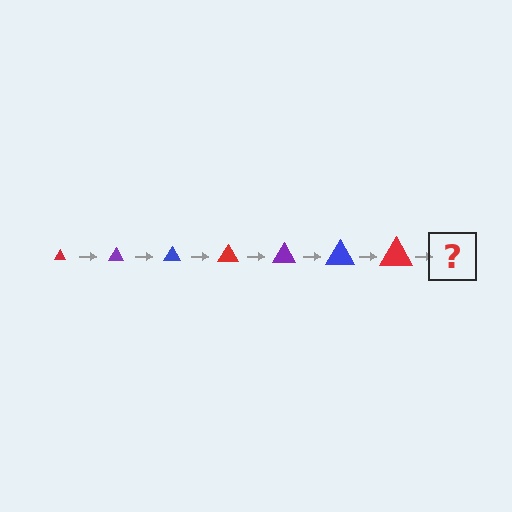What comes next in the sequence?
The next element should be a purple triangle, larger than the previous one.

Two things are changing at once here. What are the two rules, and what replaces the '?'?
The two rules are that the triangle grows larger each step and the color cycles through red, purple, and blue. The '?' should be a purple triangle, larger than the previous one.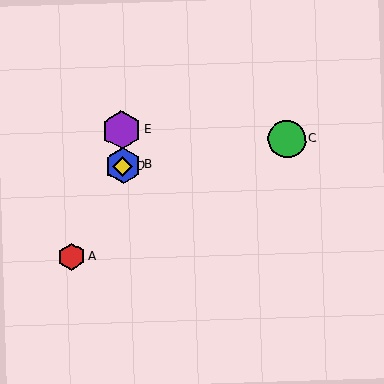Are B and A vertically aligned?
No, B is at x≈123 and A is at x≈71.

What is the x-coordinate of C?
Object C is at x≈287.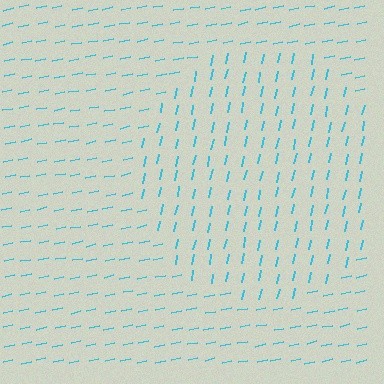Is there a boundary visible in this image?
Yes, there is a texture boundary formed by a change in line orientation.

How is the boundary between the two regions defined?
The boundary is defined purely by a change in line orientation (approximately 67 degrees difference). All lines are the same color and thickness.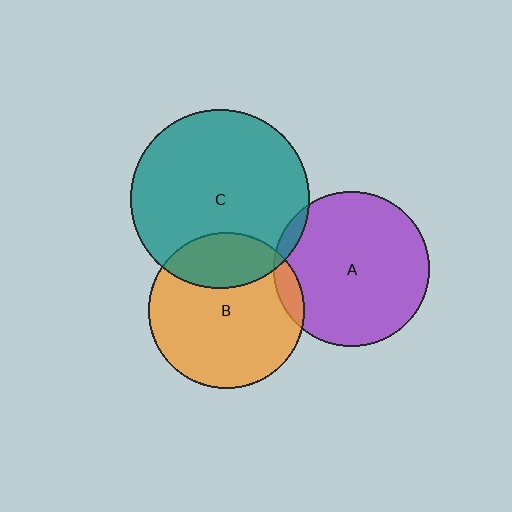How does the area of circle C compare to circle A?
Approximately 1.3 times.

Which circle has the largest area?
Circle C (teal).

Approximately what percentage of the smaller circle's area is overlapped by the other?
Approximately 5%.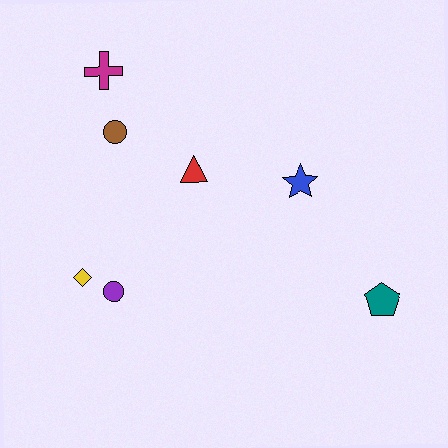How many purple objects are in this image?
There is 1 purple object.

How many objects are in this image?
There are 7 objects.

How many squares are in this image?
There are no squares.